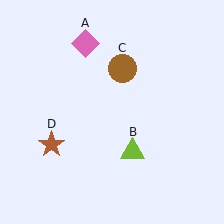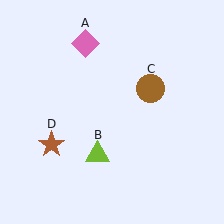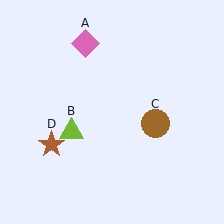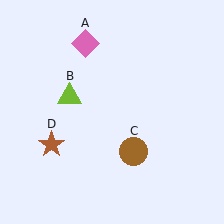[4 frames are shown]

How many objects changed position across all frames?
2 objects changed position: lime triangle (object B), brown circle (object C).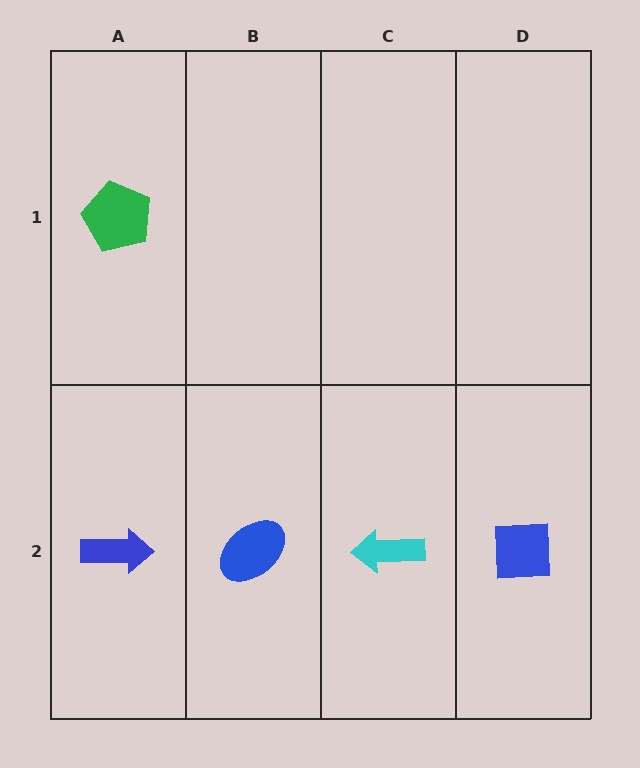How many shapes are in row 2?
4 shapes.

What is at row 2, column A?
A blue arrow.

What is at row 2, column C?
A cyan arrow.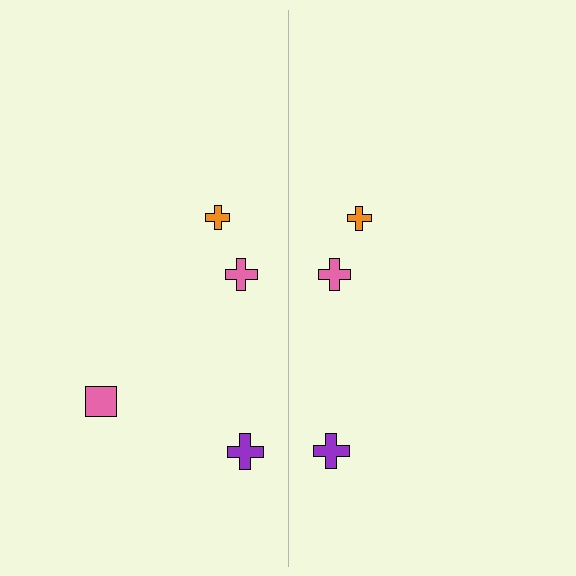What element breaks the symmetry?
A pink square is missing from the right side.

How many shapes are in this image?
There are 7 shapes in this image.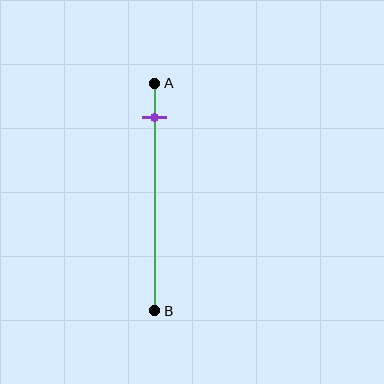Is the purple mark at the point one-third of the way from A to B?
No, the mark is at about 15% from A, not at the 33% one-third point.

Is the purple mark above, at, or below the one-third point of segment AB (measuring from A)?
The purple mark is above the one-third point of segment AB.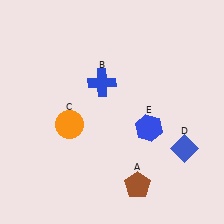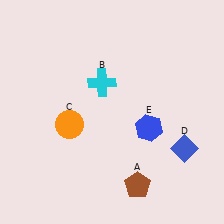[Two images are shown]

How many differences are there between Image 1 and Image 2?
There is 1 difference between the two images.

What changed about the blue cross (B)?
In Image 1, B is blue. In Image 2, it changed to cyan.